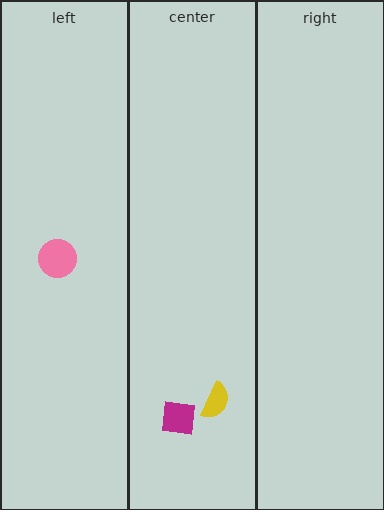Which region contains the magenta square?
The center region.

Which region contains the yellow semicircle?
The center region.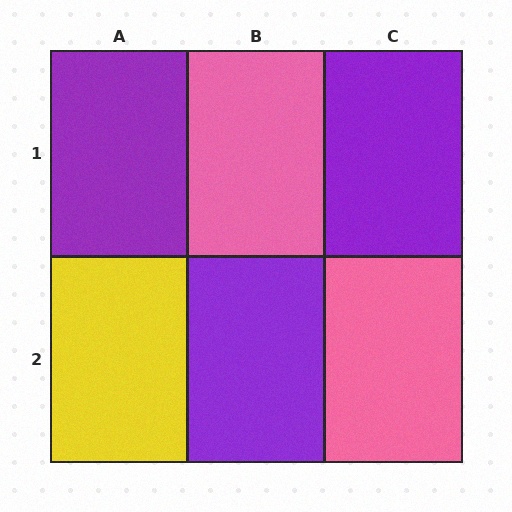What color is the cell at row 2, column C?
Pink.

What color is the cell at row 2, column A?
Yellow.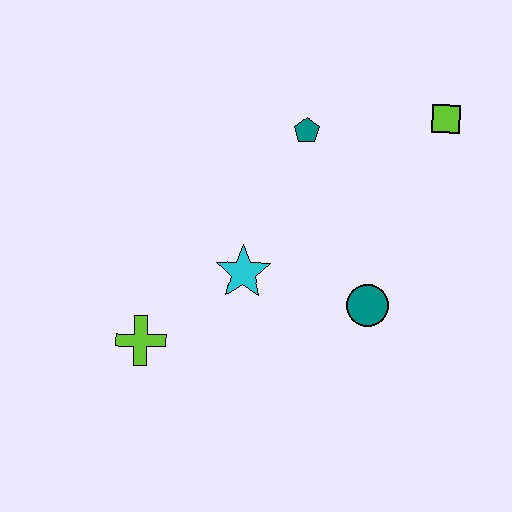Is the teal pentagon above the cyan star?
Yes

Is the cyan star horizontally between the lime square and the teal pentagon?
No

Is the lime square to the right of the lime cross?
Yes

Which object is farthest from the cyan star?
The lime square is farthest from the cyan star.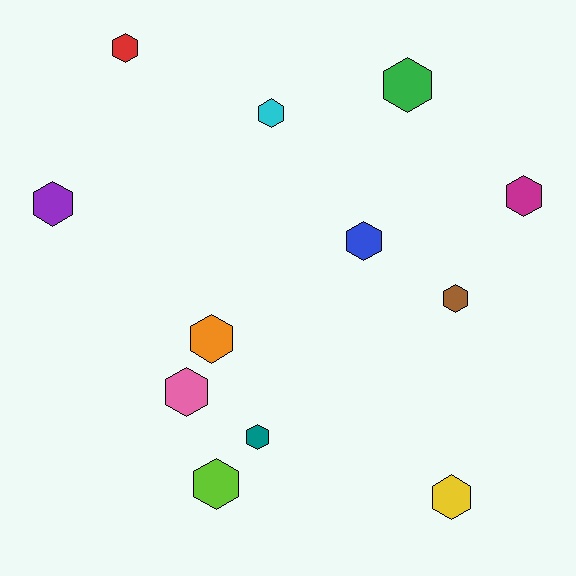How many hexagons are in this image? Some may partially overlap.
There are 12 hexagons.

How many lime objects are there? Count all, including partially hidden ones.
There is 1 lime object.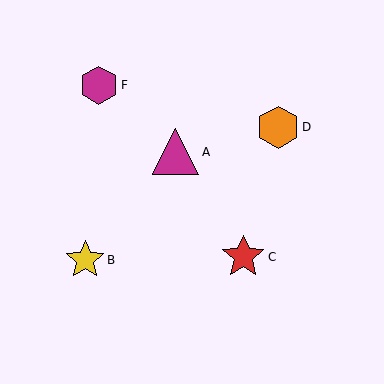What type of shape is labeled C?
Shape C is a red star.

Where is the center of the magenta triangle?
The center of the magenta triangle is at (176, 152).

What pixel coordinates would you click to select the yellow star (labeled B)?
Click at (85, 260) to select the yellow star B.